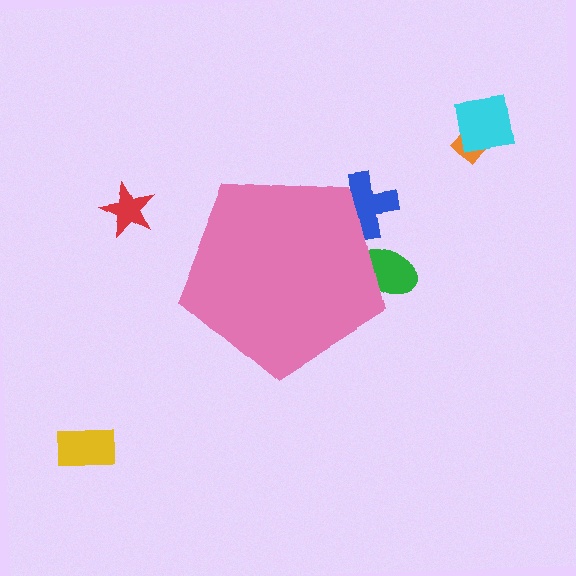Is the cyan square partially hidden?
No, the cyan square is fully visible.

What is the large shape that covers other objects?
A pink pentagon.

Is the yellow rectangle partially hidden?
No, the yellow rectangle is fully visible.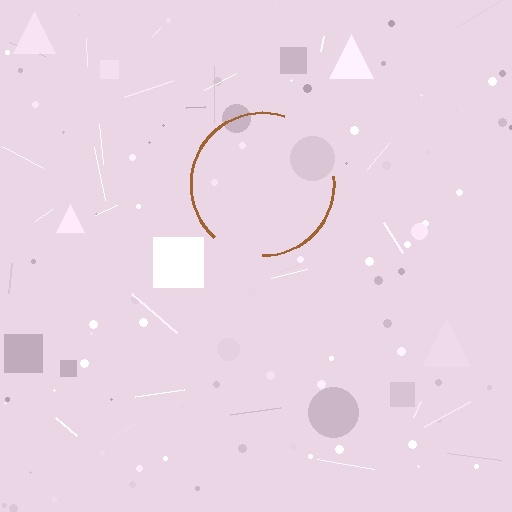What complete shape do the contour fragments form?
The contour fragments form a circle.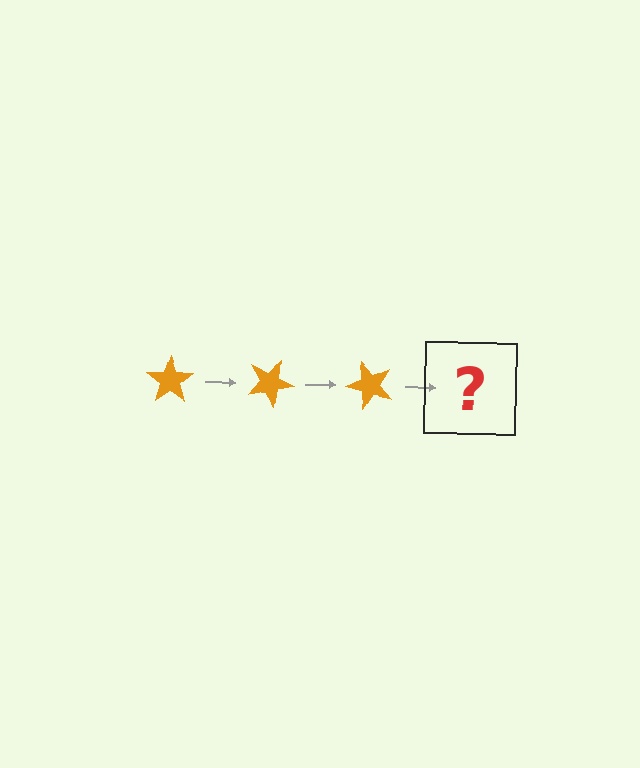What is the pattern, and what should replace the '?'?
The pattern is that the star rotates 25 degrees each step. The '?' should be an orange star rotated 75 degrees.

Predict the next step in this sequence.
The next step is an orange star rotated 75 degrees.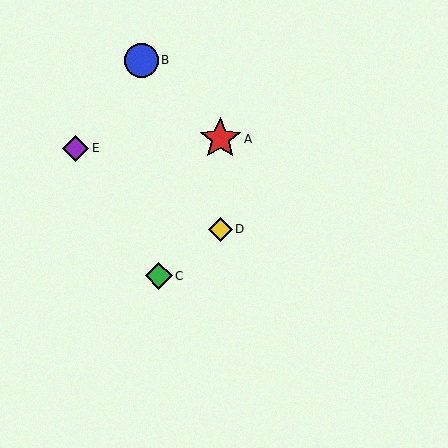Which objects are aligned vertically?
Objects A, D are aligned vertically.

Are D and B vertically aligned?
No, D is at x≈220 and B is at x≈142.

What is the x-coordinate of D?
Object D is at x≈220.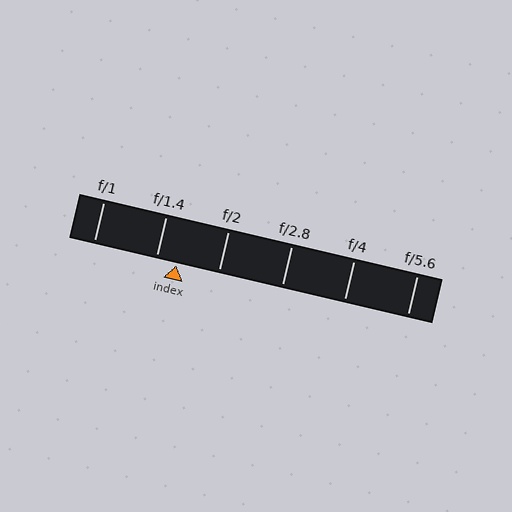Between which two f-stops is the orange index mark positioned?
The index mark is between f/1.4 and f/2.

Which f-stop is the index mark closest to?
The index mark is closest to f/1.4.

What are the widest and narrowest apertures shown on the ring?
The widest aperture shown is f/1 and the narrowest is f/5.6.